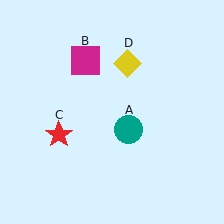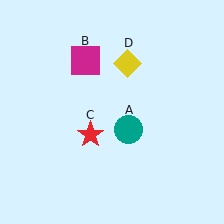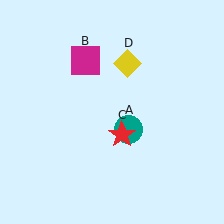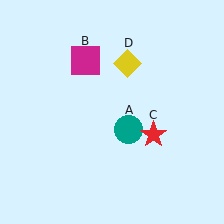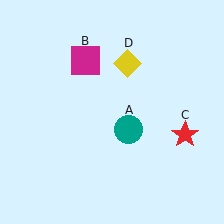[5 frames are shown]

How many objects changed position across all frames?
1 object changed position: red star (object C).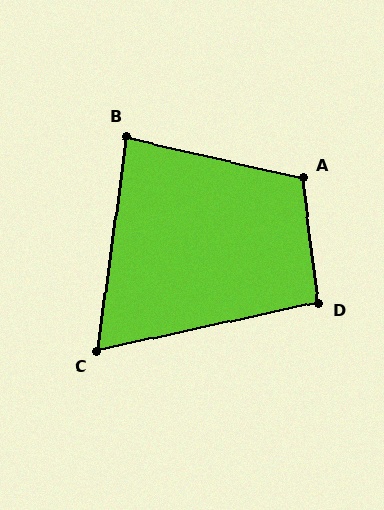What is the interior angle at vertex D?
Approximately 95 degrees (obtuse).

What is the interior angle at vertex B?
Approximately 85 degrees (acute).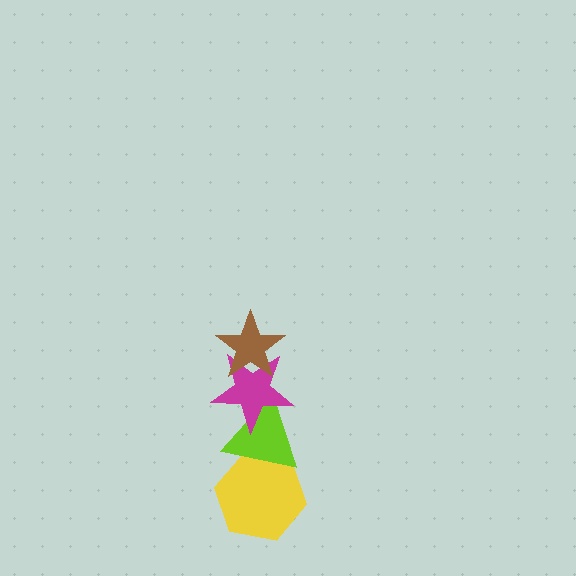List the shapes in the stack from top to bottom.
From top to bottom: the brown star, the magenta star, the lime triangle, the yellow hexagon.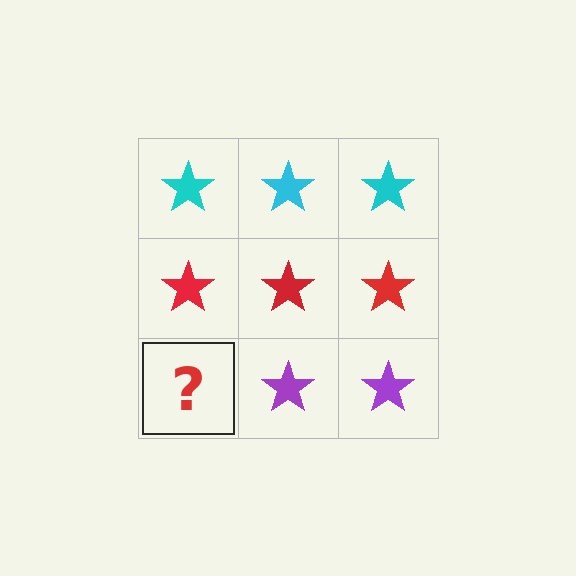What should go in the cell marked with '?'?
The missing cell should contain a purple star.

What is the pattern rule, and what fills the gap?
The rule is that each row has a consistent color. The gap should be filled with a purple star.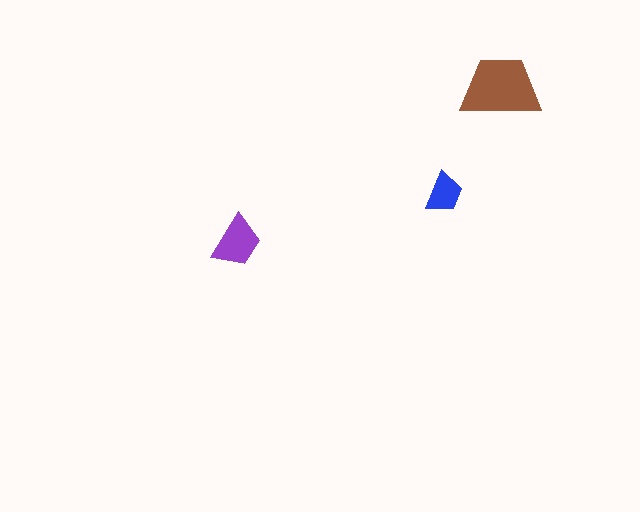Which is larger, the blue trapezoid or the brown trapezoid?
The brown one.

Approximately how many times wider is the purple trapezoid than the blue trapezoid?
About 1.5 times wider.